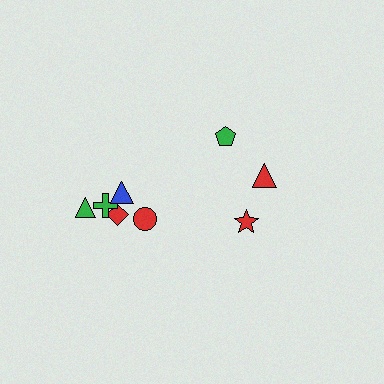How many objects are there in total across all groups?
There are 8 objects.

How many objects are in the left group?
There are 5 objects.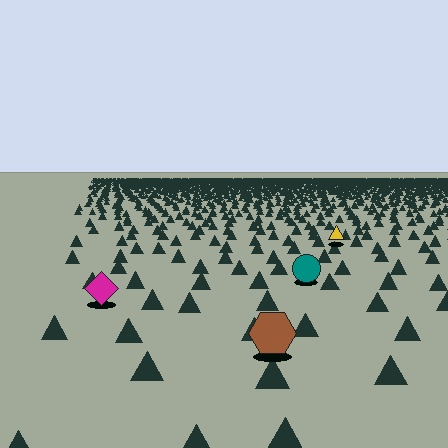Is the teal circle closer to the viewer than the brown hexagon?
No. The brown hexagon is closer — you can tell from the texture gradient: the ground texture is coarser near it.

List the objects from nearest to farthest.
From nearest to farthest: the brown hexagon, the magenta diamond, the teal circle, the yellow triangle.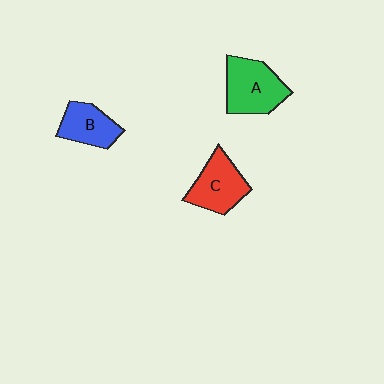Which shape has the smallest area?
Shape B (blue).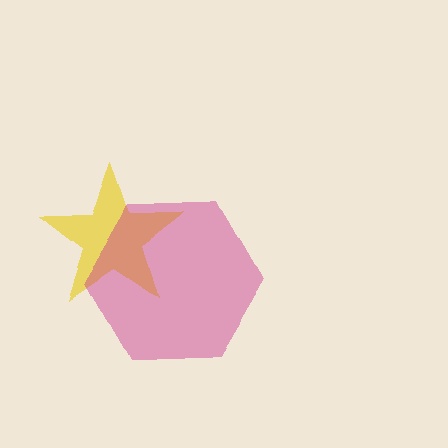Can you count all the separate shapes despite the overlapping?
Yes, there are 2 separate shapes.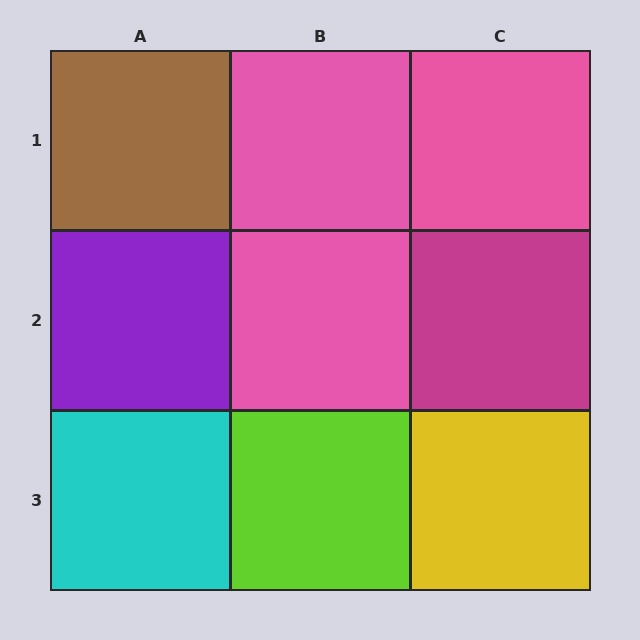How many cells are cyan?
1 cell is cyan.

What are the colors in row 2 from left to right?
Purple, pink, magenta.